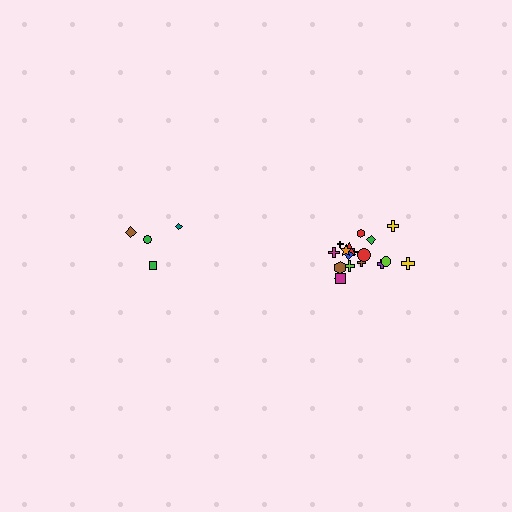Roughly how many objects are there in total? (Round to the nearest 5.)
Roughly 20 objects in total.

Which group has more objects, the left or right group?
The right group.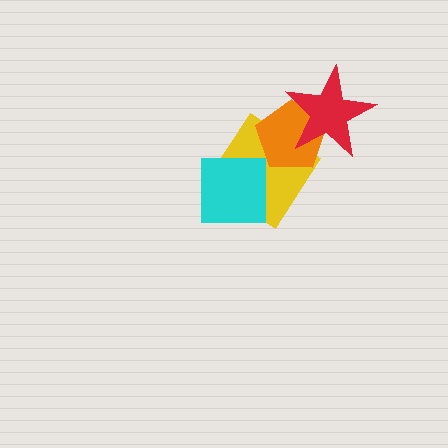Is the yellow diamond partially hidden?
Yes, it is partially covered by another shape.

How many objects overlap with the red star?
1 object overlaps with the red star.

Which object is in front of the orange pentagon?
The red star is in front of the orange pentagon.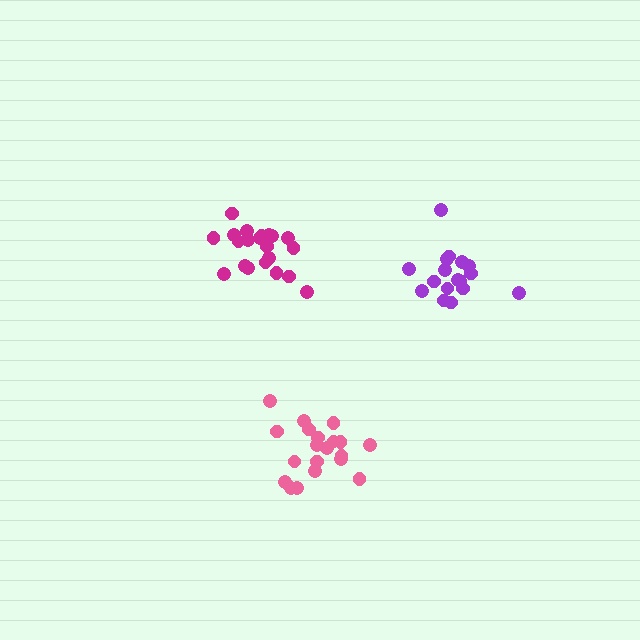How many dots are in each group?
Group 1: 20 dots, Group 2: 21 dots, Group 3: 17 dots (58 total).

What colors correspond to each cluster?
The clusters are colored: pink, magenta, purple.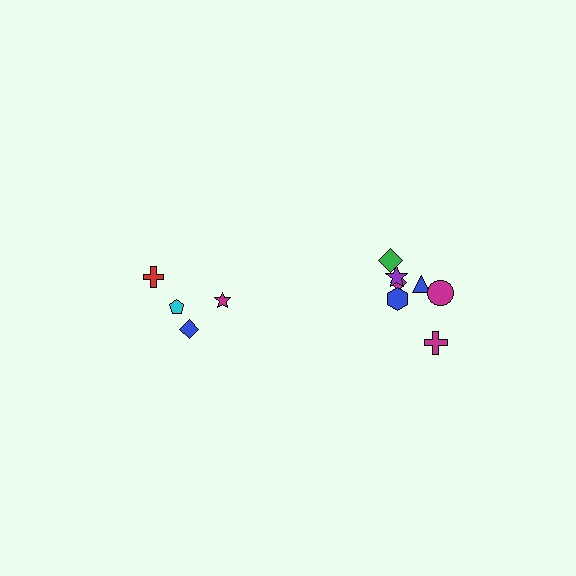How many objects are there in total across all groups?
There are 11 objects.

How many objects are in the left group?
There are 4 objects.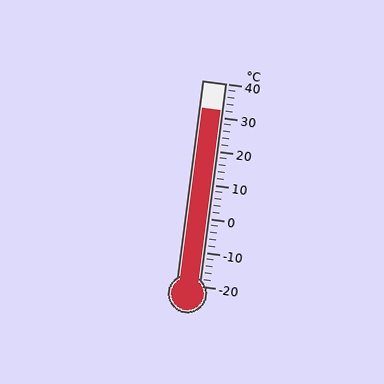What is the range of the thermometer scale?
The thermometer scale ranges from -20°C to 40°C.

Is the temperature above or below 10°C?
The temperature is above 10°C.